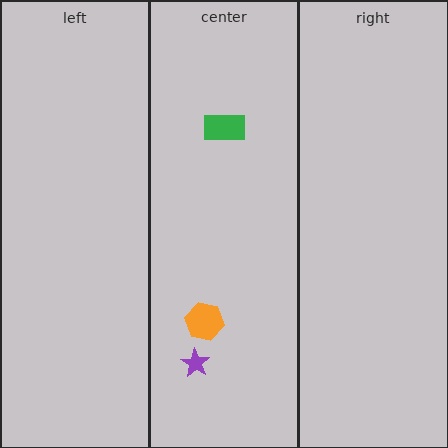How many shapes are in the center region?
3.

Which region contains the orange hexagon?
The center region.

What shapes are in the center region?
The orange hexagon, the green rectangle, the purple star.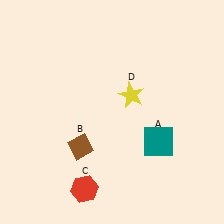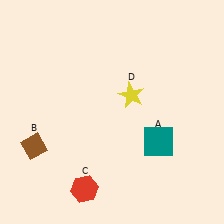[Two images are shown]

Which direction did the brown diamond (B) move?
The brown diamond (B) moved left.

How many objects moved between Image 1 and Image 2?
1 object moved between the two images.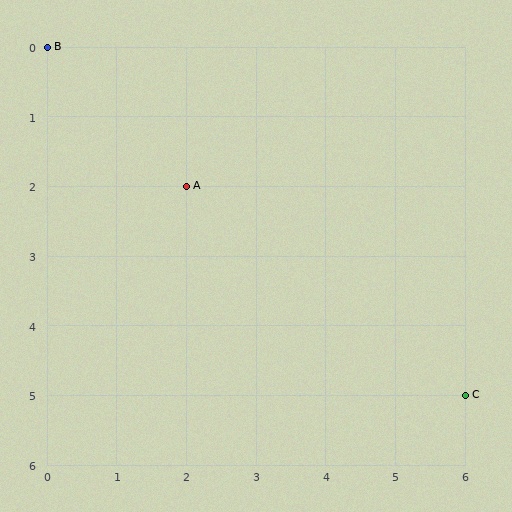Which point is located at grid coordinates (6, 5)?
Point C is at (6, 5).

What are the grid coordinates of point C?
Point C is at grid coordinates (6, 5).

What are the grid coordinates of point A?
Point A is at grid coordinates (2, 2).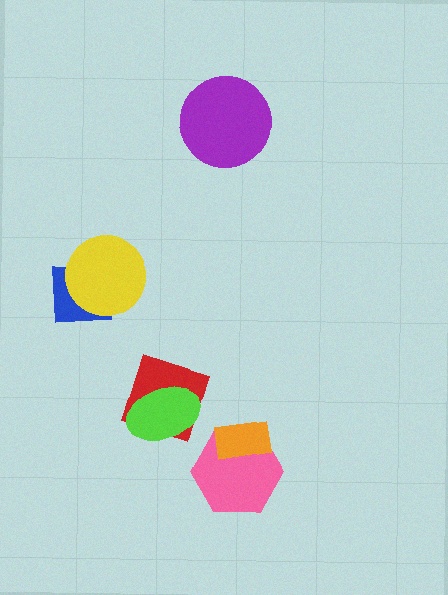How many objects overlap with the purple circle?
0 objects overlap with the purple circle.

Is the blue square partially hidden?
Yes, it is partially covered by another shape.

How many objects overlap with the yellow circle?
1 object overlaps with the yellow circle.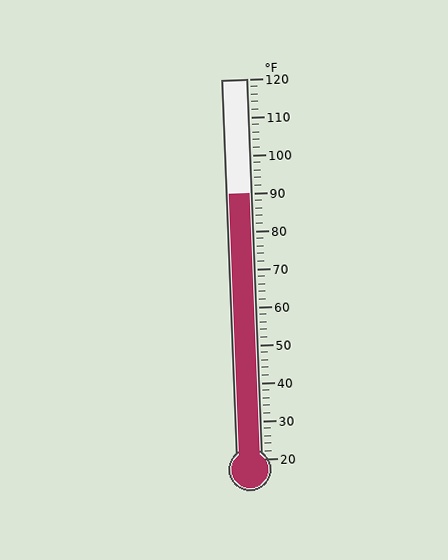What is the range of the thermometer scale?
The thermometer scale ranges from 20°F to 120°F.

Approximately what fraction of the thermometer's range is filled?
The thermometer is filled to approximately 70% of its range.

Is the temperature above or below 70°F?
The temperature is above 70°F.